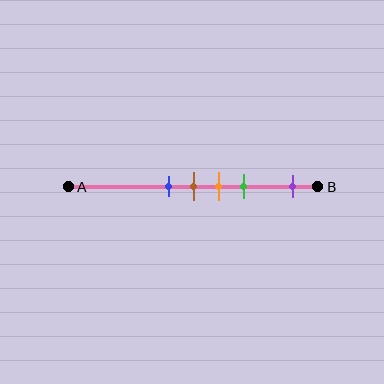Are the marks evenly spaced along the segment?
No, the marks are not evenly spaced.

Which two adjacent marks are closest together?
The blue and brown marks are the closest adjacent pair.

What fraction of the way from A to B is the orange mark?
The orange mark is approximately 60% (0.6) of the way from A to B.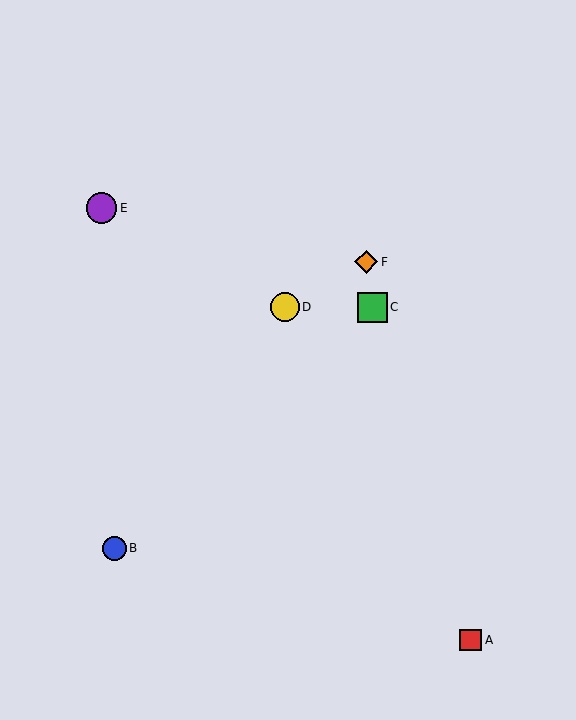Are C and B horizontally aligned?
No, C is at y≈307 and B is at y≈548.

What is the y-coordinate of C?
Object C is at y≈307.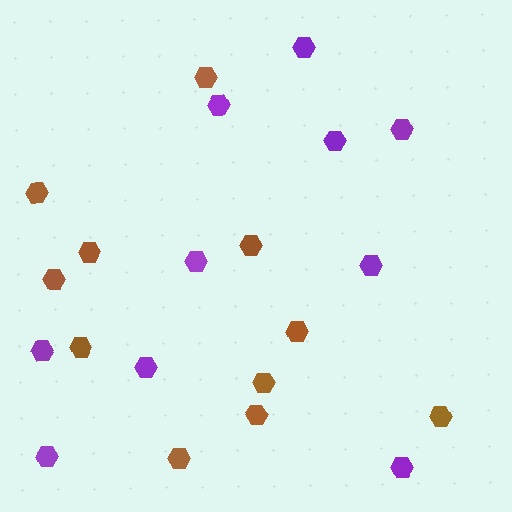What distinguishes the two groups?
There are 2 groups: one group of brown hexagons (11) and one group of purple hexagons (10).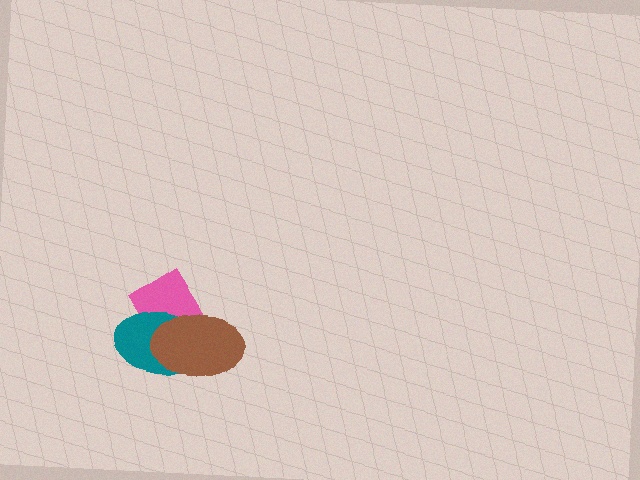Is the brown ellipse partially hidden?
No, no other shape covers it.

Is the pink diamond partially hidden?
Yes, it is partially covered by another shape.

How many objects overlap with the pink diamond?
2 objects overlap with the pink diamond.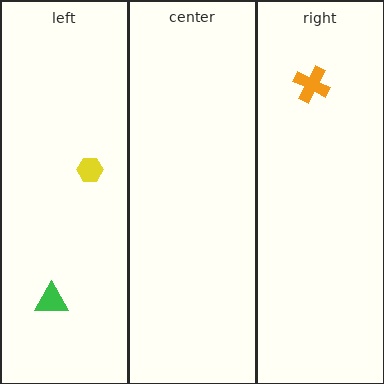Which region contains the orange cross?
The right region.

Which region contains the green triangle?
The left region.